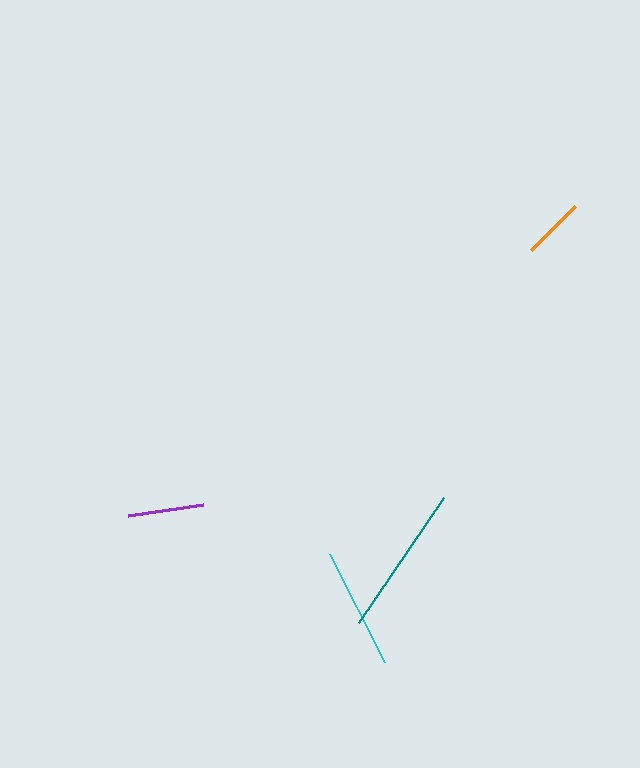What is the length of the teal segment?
The teal segment is approximately 152 pixels long.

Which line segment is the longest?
The teal line is the longest at approximately 152 pixels.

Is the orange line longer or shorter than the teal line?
The teal line is longer than the orange line.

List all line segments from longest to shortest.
From longest to shortest: teal, cyan, purple, orange.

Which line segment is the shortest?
The orange line is the shortest at approximately 63 pixels.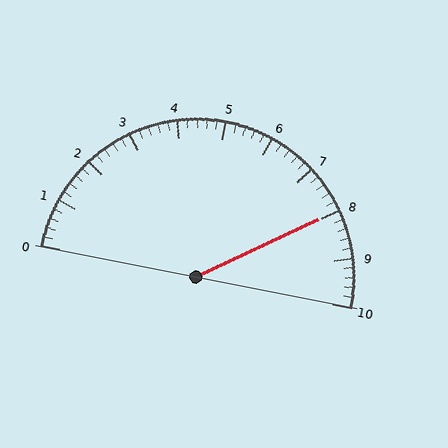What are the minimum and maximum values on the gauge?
The gauge ranges from 0 to 10.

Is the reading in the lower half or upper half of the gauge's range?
The reading is in the upper half of the range (0 to 10).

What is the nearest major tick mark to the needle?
The nearest major tick mark is 8.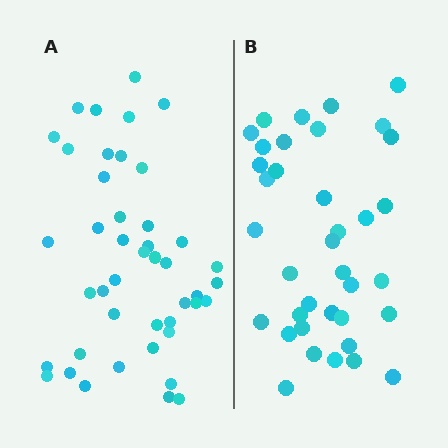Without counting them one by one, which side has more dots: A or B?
Region A (the left region) has more dots.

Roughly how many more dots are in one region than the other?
Region A has roughly 8 or so more dots than region B.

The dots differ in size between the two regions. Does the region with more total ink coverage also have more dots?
No. Region B has more total ink coverage because its dots are larger, but region A actually contains more individual dots. Total area can be misleading — the number of items is what matters here.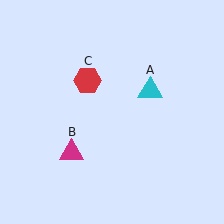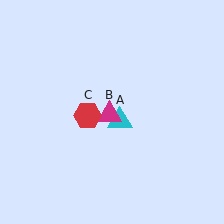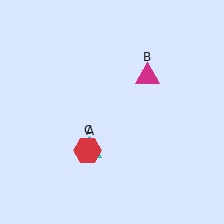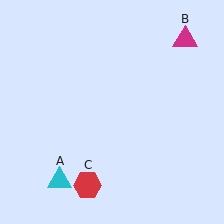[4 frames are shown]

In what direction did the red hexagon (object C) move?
The red hexagon (object C) moved down.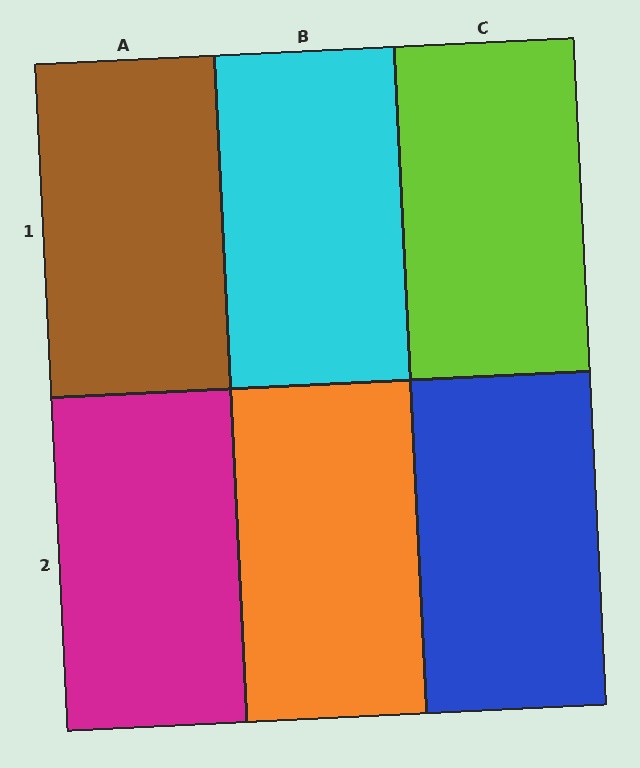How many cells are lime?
1 cell is lime.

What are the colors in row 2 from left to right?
Magenta, orange, blue.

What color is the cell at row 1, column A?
Brown.